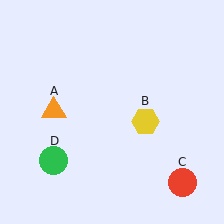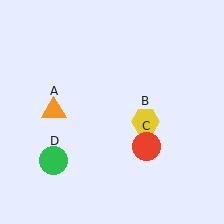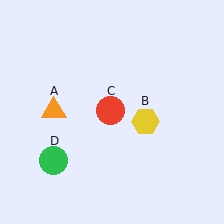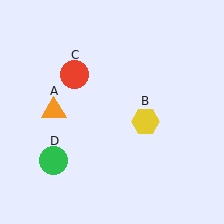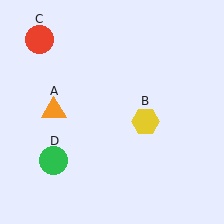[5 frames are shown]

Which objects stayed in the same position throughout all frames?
Orange triangle (object A) and yellow hexagon (object B) and green circle (object D) remained stationary.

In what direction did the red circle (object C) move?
The red circle (object C) moved up and to the left.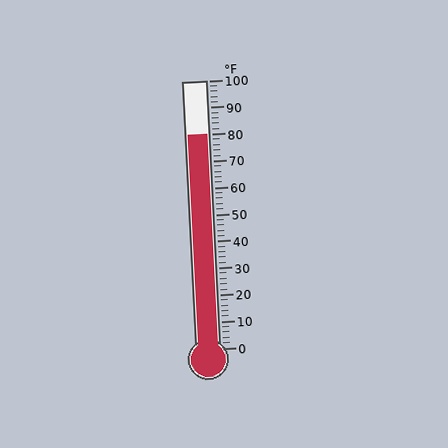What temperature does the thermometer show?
The thermometer shows approximately 80°F.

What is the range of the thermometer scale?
The thermometer scale ranges from 0°F to 100°F.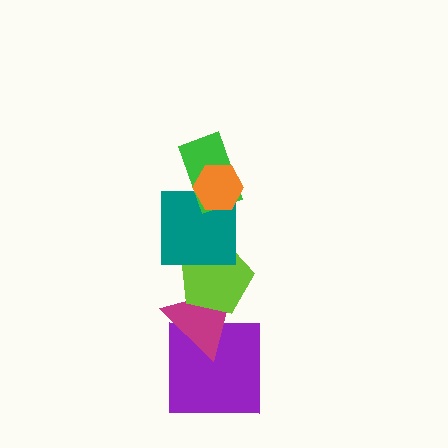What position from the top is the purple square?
The purple square is 6th from the top.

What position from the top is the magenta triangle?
The magenta triangle is 5th from the top.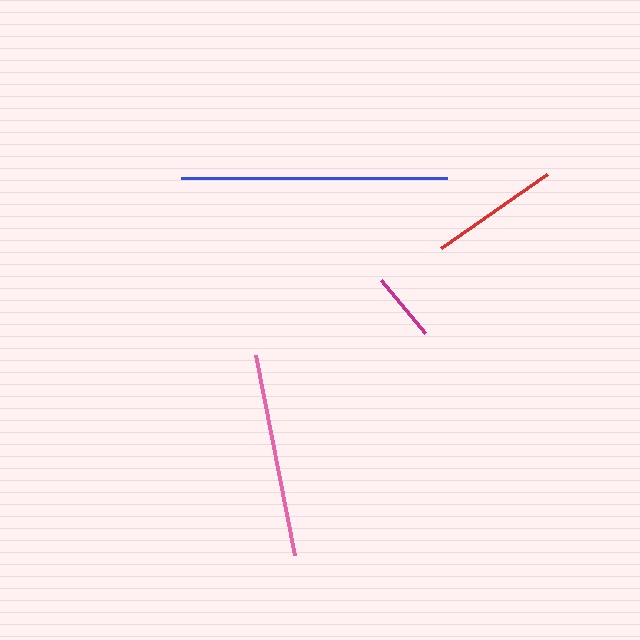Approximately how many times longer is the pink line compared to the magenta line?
The pink line is approximately 2.9 times the length of the magenta line.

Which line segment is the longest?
The blue line is the longest at approximately 266 pixels.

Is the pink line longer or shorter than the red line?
The pink line is longer than the red line.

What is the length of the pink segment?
The pink segment is approximately 204 pixels long.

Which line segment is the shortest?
The magenta line is the shortest at approximately 69 pixels.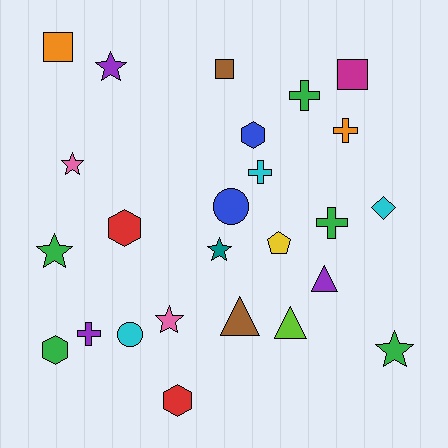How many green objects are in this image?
There are 5 green objects.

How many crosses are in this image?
There are 5 crosses.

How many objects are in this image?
There are 25 objects.